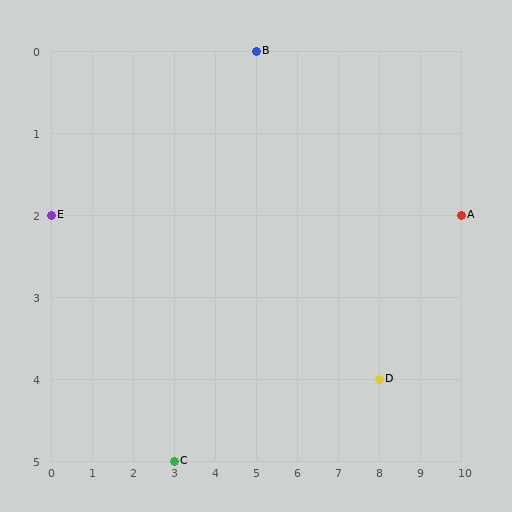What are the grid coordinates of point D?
Point D is at grid coordinates (8, 4).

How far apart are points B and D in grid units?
Points B and D are 3 columns and 4 rows apart (about 5.0 grid units diagonally).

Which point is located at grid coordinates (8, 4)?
Point D is at (8, 4).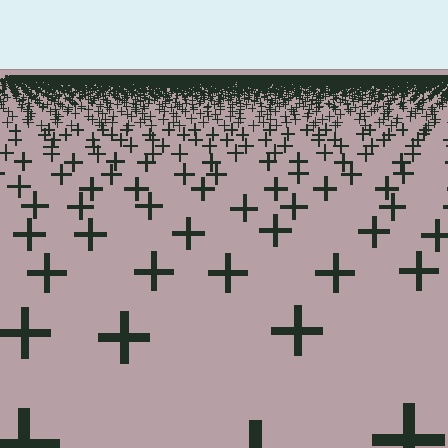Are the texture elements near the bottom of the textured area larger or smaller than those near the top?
Larger. Near the bottom, elements are closer to the viewer and appear at a bigger on-screen size.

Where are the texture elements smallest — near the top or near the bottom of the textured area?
Near the top.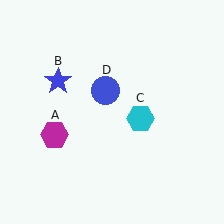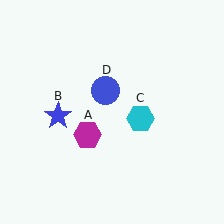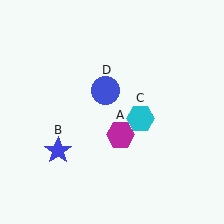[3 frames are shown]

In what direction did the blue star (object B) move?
The blue star (object B) moved down.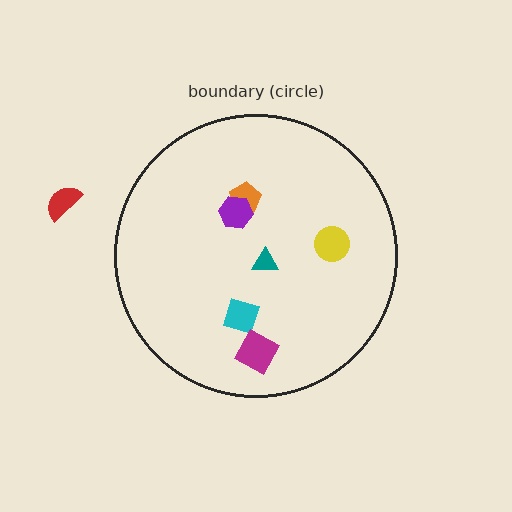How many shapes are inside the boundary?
6 inside, 1 outside.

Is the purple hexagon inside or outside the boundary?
Inside.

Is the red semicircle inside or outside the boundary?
Outside.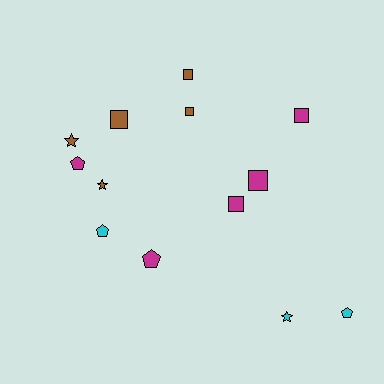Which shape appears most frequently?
Square, with 6 objects.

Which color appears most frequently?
Magenta, with 5 objects.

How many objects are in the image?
There are 13 objects.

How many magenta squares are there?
There are 3 magenta squares.